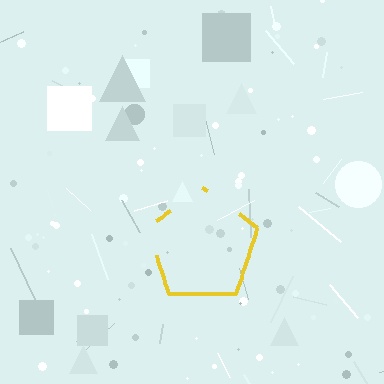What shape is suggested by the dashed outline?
The dashed outline suggests a pentagon.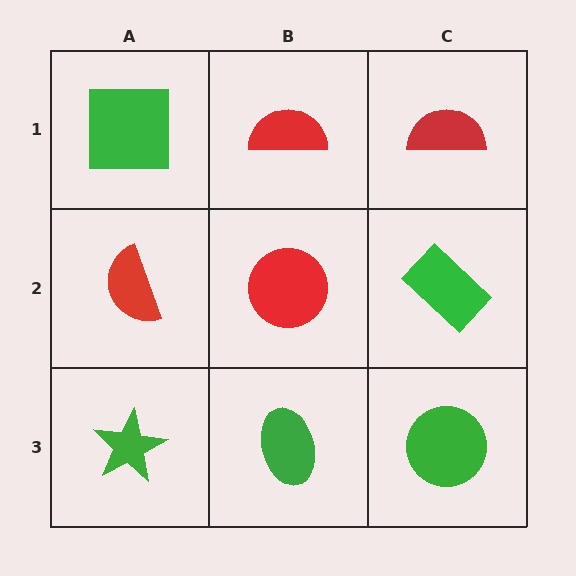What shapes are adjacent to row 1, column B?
A red circle (row 2, column B), a green square (row 1, column A), a red semicircle (row 1, column C).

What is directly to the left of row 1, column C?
A red semicircle.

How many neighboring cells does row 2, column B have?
4.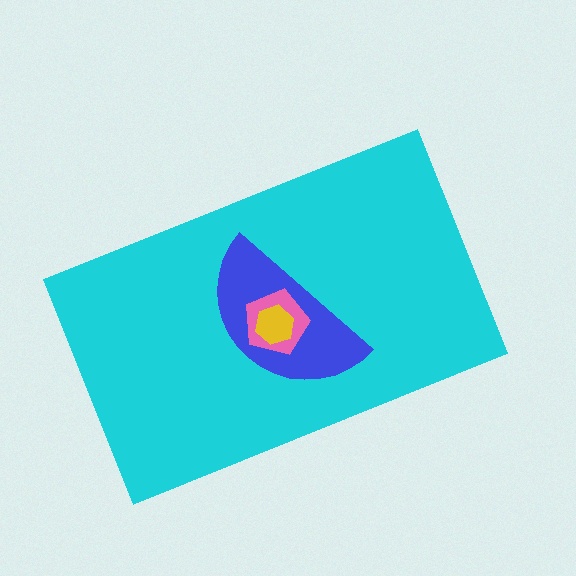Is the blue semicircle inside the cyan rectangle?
Yes.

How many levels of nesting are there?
4.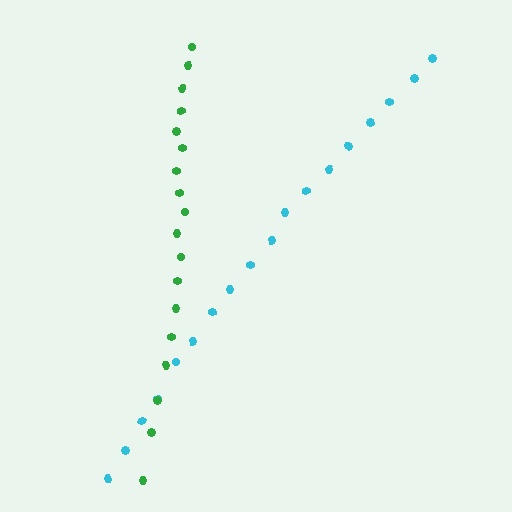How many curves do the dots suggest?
There are 2 distinct paths.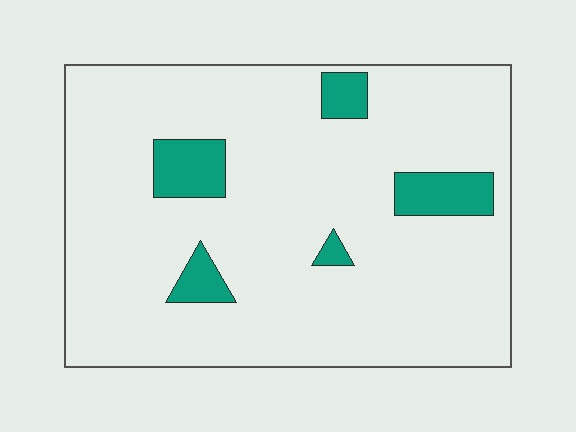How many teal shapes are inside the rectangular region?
5.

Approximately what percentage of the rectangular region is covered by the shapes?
Approximately 10%.